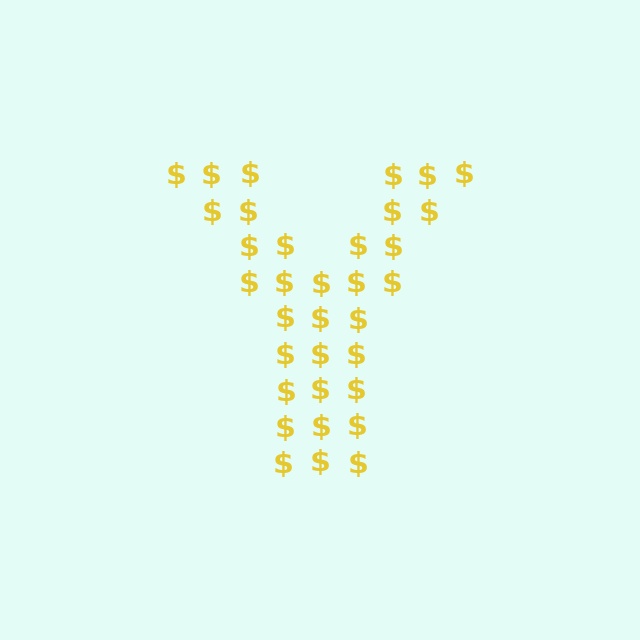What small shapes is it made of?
It is made of small dollar signs.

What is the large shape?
The large shape is the letter Y.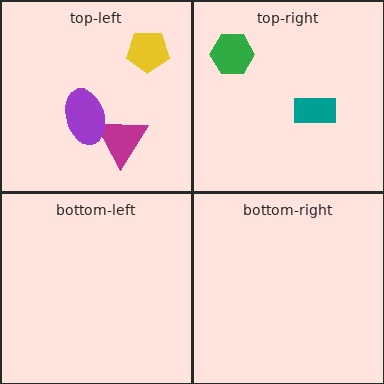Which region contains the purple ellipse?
The top-left region.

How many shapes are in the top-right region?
2.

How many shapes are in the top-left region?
3.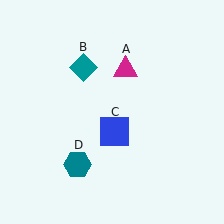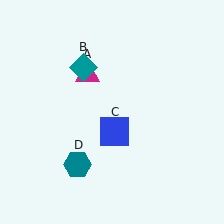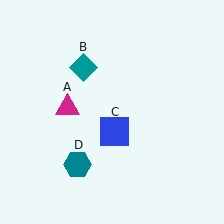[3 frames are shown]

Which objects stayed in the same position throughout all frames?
Teal diamond (object B) and blue square (object C) and teal hexagon (object D) remained stationary.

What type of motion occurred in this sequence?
The magenta triangle (object A) rotated counterclockwise around the center of the scene.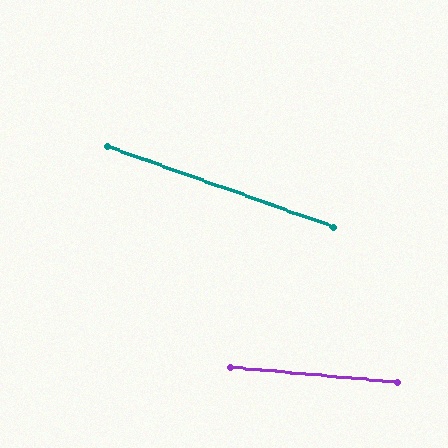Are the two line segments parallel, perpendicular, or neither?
Neither parallel nor perpendicular — they differ by about 14°.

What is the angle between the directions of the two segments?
Approximately 14 degrees.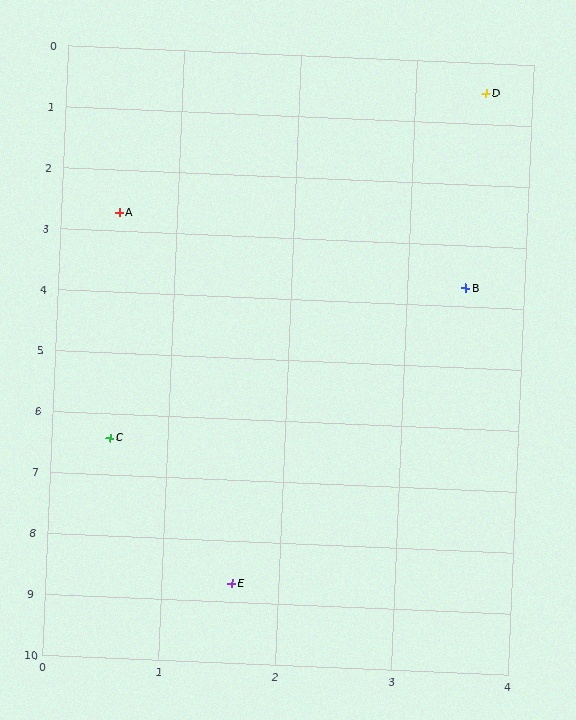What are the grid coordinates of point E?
Point E is at approximately (1.6, 8.7).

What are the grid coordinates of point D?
Point D is at approximately (3.6, 0.5).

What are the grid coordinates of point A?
Point A is at approximately (0.5, 2.7).